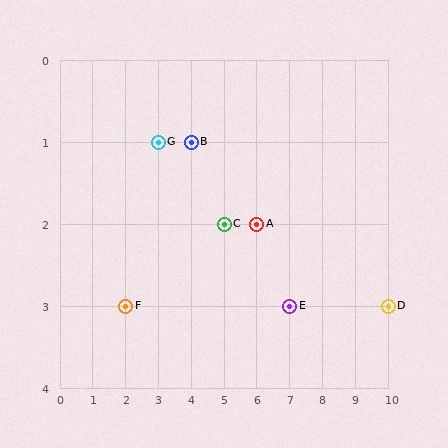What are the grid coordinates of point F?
Point F is at grid coordinates (2, 3).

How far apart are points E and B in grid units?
Points E and B are 3 columns and 2 rows apart (about 3.6 grid units diagonally).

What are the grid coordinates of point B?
Point B is at grid coordinates (4, 1).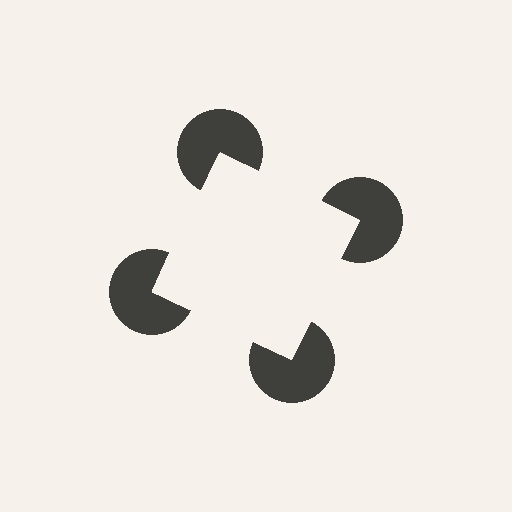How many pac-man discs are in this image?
There are 4 — one at each vertex of the illusory square.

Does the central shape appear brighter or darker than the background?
It typically appears slightly brighter than the background, even though no actual brightness change is drawn.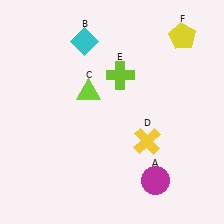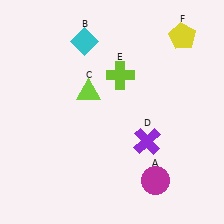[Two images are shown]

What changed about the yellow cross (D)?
In Image 1, D is yellow. In Image 2, it changed to purple.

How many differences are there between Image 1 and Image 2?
There is 1 difference between the two images.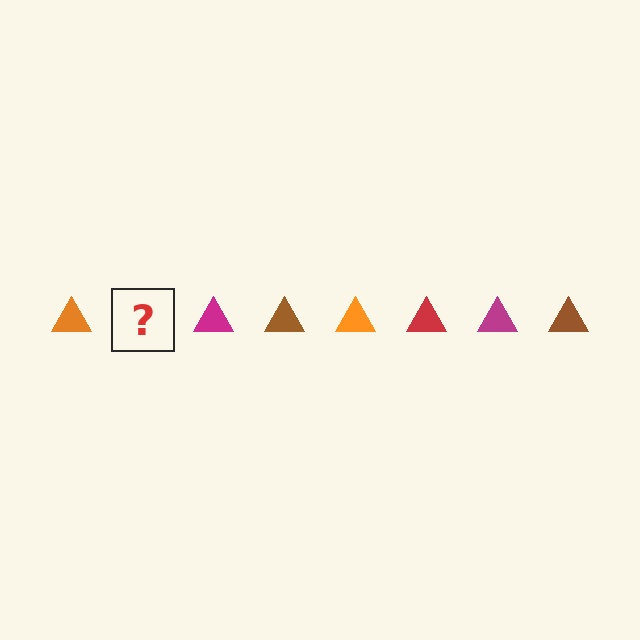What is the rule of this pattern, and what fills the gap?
The rule is that the pattern cycles through orange, red, magenta, brown triangles. The gap should be filled with a red triangle.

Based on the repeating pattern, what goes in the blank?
The blank should be a red triangle.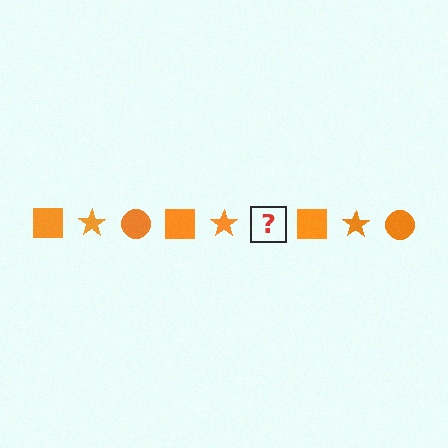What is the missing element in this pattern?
The missing element is an orange circle.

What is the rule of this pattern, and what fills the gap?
The rule is that the pattern cycles through square, star, circle shapes in orange. The gap should be filled with an orange circle.